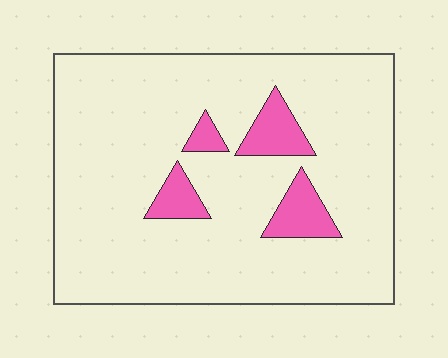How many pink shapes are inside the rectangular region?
4.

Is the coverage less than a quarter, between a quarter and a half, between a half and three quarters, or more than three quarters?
Less than a quarter.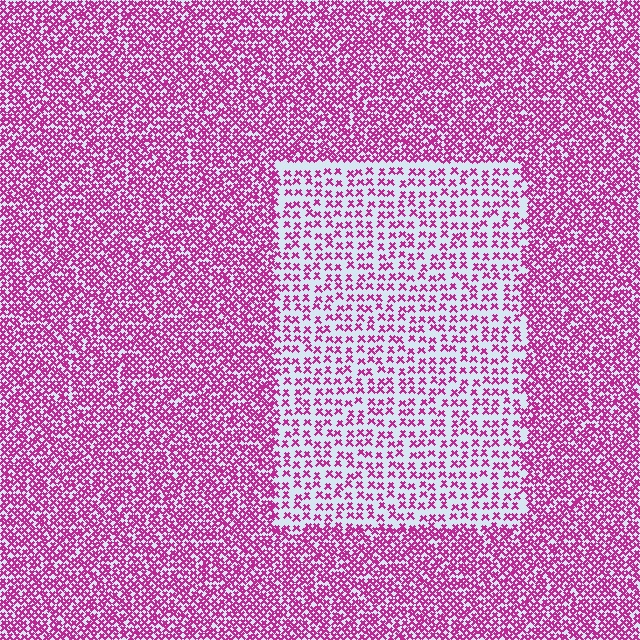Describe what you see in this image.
The image contains small magenta elements arranged at two different densities. A rectangle-shaped region is visible where the elements are less densely packed than the surrounding area.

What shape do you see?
I see a rectangle.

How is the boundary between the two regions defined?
The boundary is defined by a change in element density (approximately 2.2x ratio). All elements are the same color, size, and shape.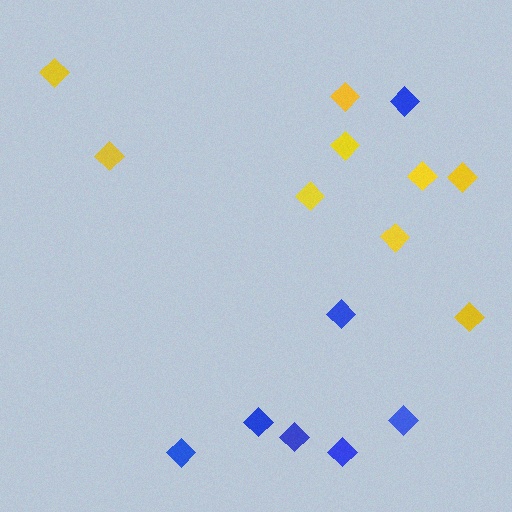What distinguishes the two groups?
There are 2 groups: one group of yellow diamonds (9) and one group of blue diamonds (7).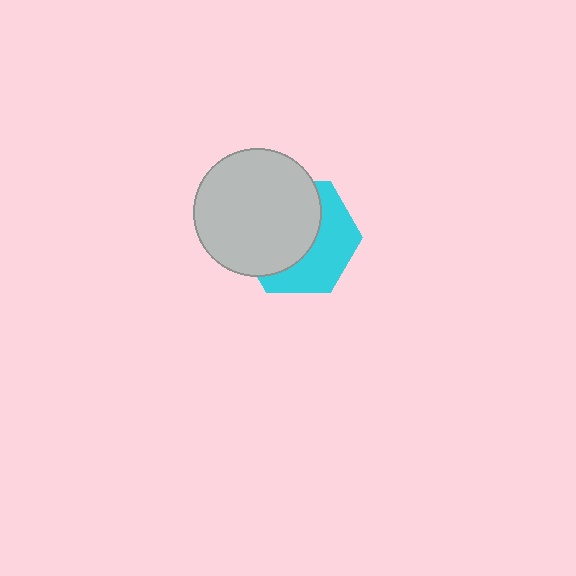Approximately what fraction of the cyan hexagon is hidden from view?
Roughly 56% of the cyan hexagon is hidden behind the light gray circle.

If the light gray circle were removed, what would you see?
You would see the complete cyan hexagon.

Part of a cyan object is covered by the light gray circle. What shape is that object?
It is a hexagon.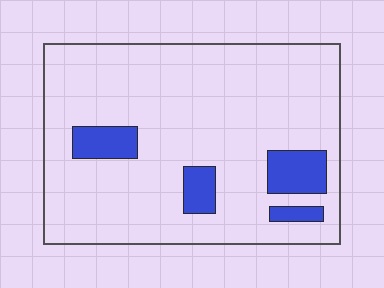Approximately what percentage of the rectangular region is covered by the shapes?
Approximately 10%.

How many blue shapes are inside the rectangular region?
4.